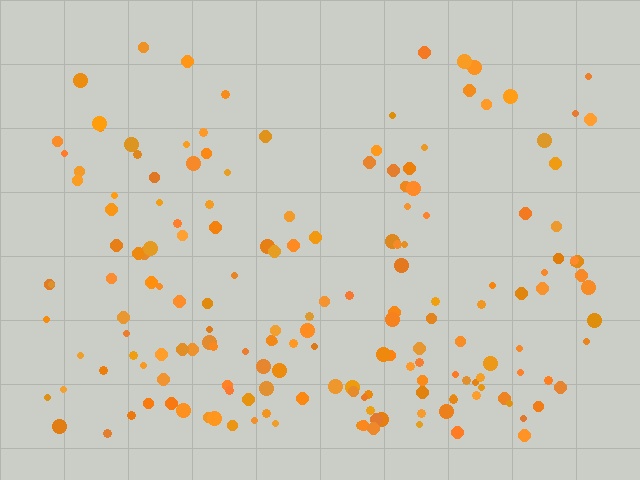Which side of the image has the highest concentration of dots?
The bottom.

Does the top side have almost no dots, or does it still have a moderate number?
Still a moderate number, just noticeably fewer than the bottom.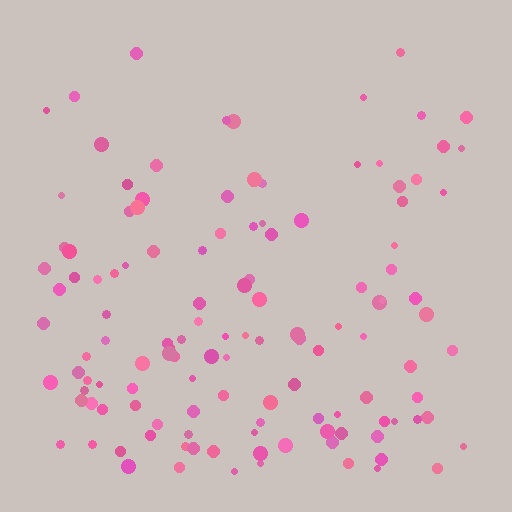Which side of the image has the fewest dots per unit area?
The top.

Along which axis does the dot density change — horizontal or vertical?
Vertical.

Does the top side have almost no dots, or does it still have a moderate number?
Still a moderate number, just noticeably fewer than the bottom.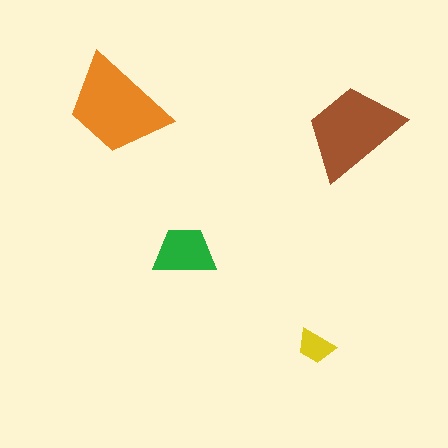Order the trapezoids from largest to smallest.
the orange one, the brown one, the green one, the yellow one.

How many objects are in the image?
There are 4 objects in the image.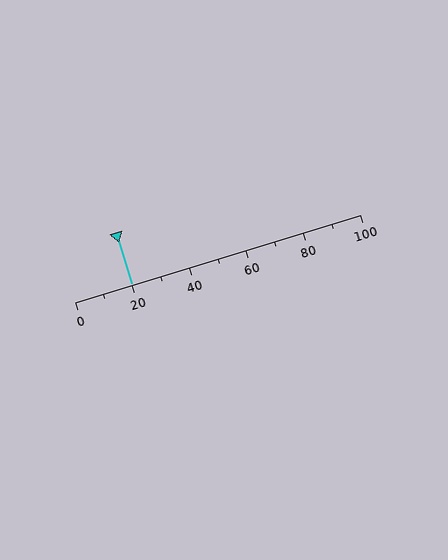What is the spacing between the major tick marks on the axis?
The major ticks are spaced 20 apart.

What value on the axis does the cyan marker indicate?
The marker indicates approximately 20.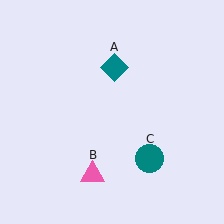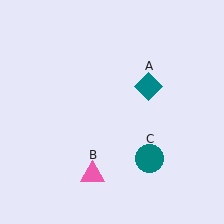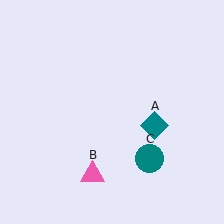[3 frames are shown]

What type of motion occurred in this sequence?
The teal diamond (object A) rotated clockwise around the center of the scene.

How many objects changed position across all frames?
1 object changed position: teal diamond (object A).